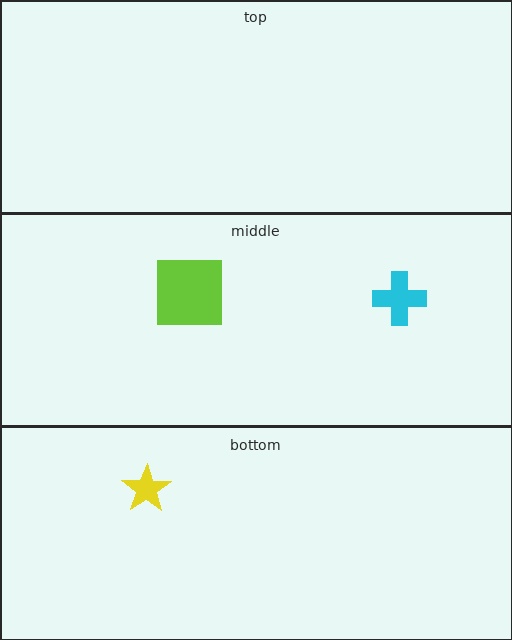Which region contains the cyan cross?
The middle region.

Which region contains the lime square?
The middle region.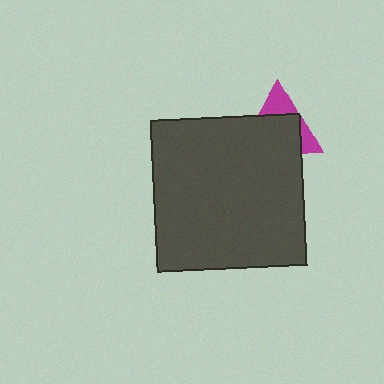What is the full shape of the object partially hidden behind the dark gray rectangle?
The partially hidden object is a magenta triangle.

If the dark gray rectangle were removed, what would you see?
You would see the complete magenta triangle.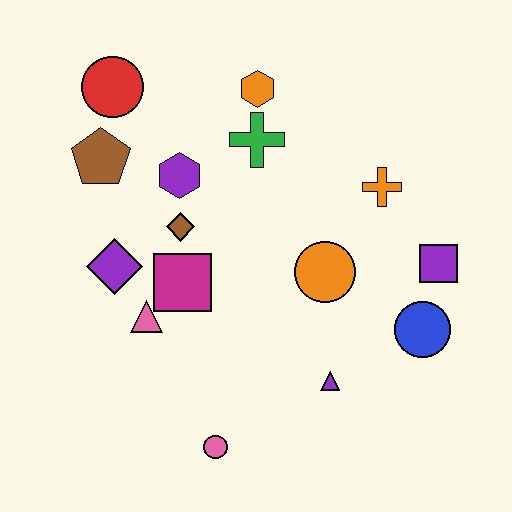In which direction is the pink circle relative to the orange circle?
The pink circle is below the orange circle.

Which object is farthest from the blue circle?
The red circle is farthest from the blue circle.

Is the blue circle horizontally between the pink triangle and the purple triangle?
No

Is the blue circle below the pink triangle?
Yes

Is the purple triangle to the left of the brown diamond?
No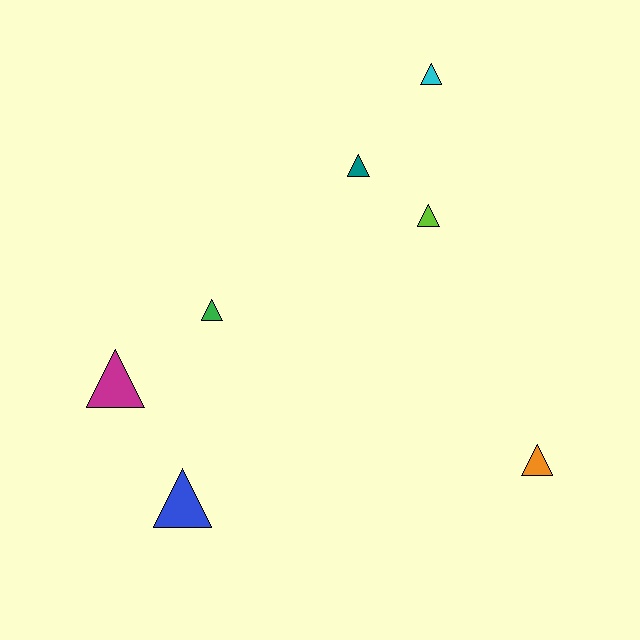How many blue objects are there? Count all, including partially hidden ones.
There is 1 blue object.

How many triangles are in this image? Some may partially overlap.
There are 7 triangles.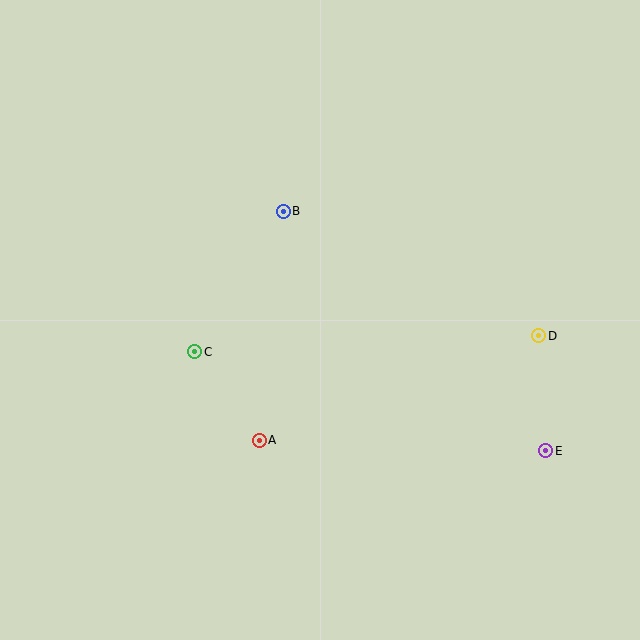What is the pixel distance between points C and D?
The distance between C and D is 344 pixels.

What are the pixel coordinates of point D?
Point D is at (539, 336).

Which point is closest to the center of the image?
Point B at (283, 211) is closest to the center.